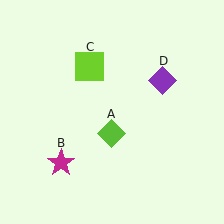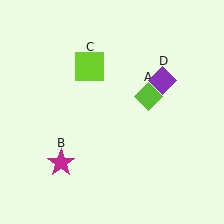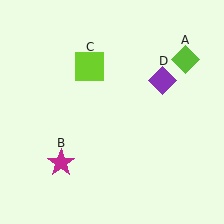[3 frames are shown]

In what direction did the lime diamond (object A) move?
The lime diamond (object A) moved up and to the right.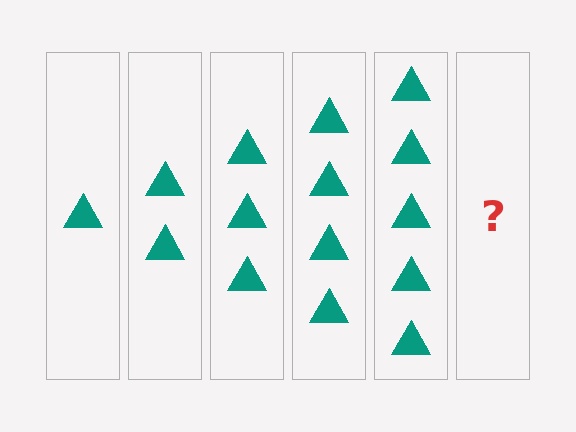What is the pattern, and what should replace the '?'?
The pattern is that each step adds one more triangle. The '?' should be 6 triangles.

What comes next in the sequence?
The next element should be 6 triangles.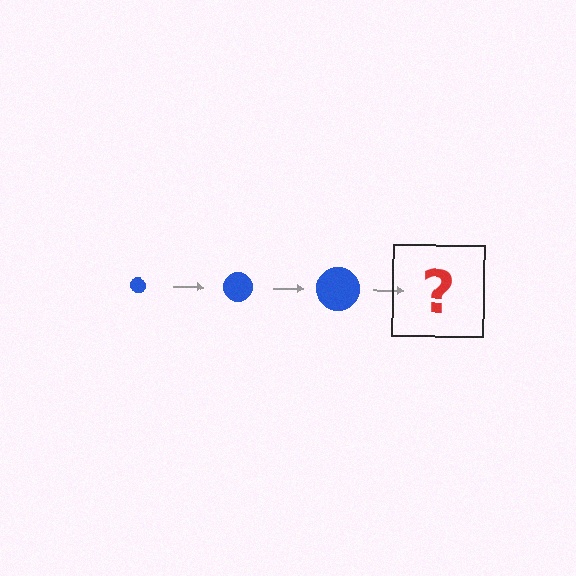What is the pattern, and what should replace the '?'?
The pattern is that the circle gets progressively larger each step. The '?' should be a blue circle, larger than the previous one.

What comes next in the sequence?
The next element should be a blue circle, larger than the previous one.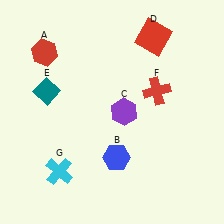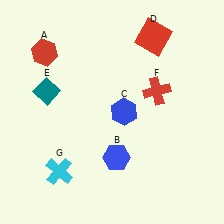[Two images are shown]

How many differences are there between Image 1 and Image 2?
There is 1 difference between the two images.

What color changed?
The hexagon (C) changed from purple in Image 1 to blue in Image 2.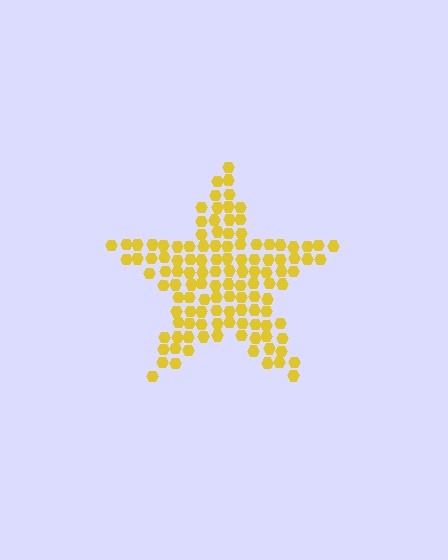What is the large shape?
The large shape is a star.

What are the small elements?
The small elements are hexagons.